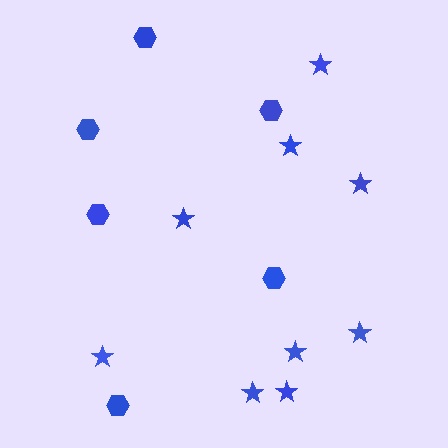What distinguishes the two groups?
There are 2 groups: one group of stars (9) and one group of hexagons (6).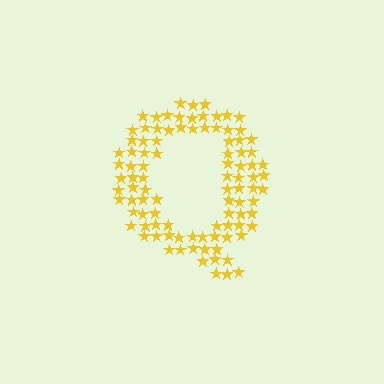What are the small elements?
The small elements are stars.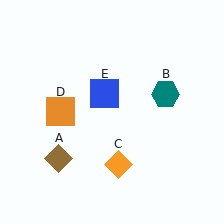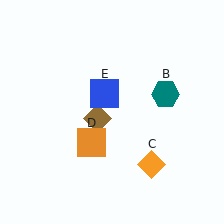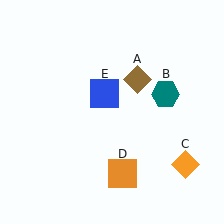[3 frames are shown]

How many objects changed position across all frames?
3 objects changed position: brown diamond (object A), orange diamond (object C), orange square (object D).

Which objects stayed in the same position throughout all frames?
Teal hexagon (object B) and blue square (object E) remained stationary.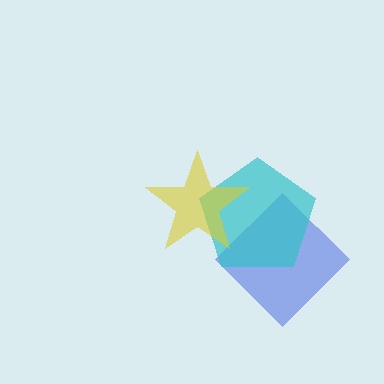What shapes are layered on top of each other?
The layered shapes are: a blue diamond, a cyan pentagon, a yellow star.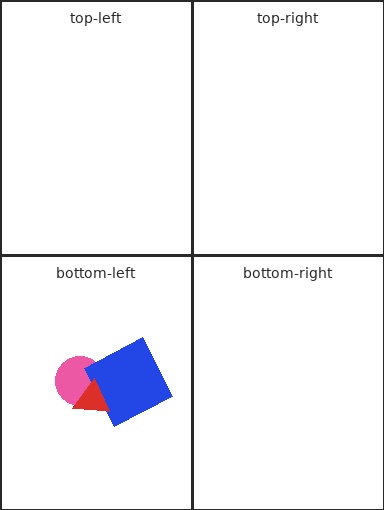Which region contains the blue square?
The bottom-left region.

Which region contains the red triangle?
The bottom-left region.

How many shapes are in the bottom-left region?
3.